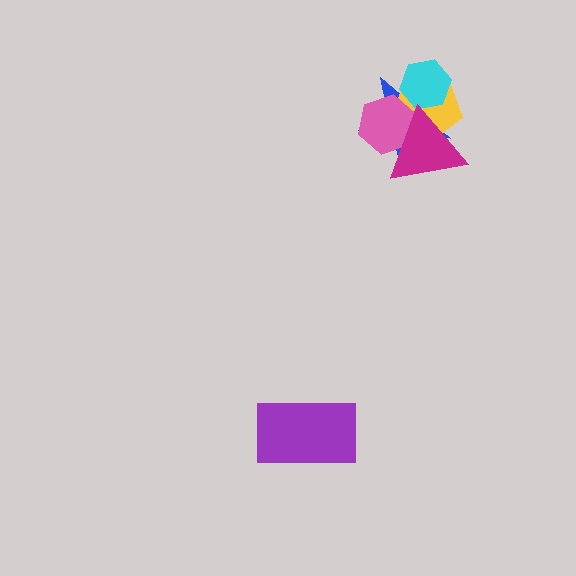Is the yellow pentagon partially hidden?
Yes, it is partially covered by another shape.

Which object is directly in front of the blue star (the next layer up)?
The yellow pentagon is directly in front of the blue star.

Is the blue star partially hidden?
Yes, it is partially covered by another shape.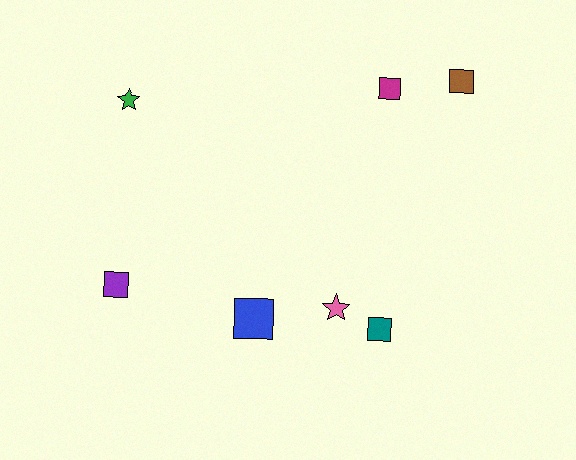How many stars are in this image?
There are 2 stars.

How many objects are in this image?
There are 7 objects.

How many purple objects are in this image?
There is 1 purple object.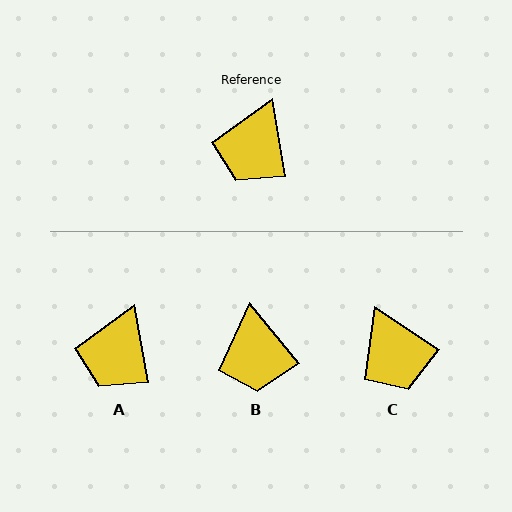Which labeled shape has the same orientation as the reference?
A.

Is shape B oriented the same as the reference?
No, it is off by about 30 degrees.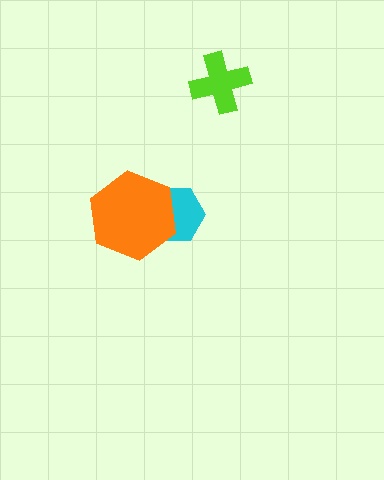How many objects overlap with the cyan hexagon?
1 object overlaps with the cyan hexagon.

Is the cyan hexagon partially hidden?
Yes, it is partially covered by another shape.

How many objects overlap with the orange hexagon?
1 object overlaps with the orange hexagon.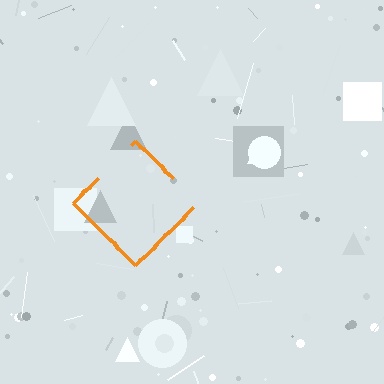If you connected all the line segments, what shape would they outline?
They would outline a diamond.